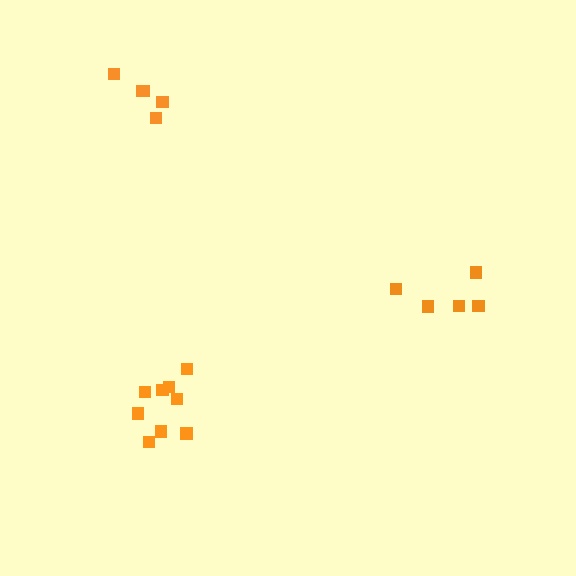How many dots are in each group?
Group 1: 9 dots, Group 2: 5 dots, Group 3: 5 dots (19 total).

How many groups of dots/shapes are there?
There are 3 groups.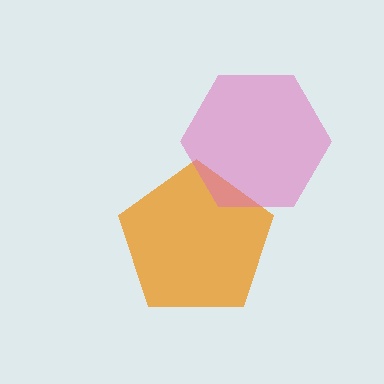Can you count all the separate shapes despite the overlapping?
Yes, there are 2 separate shapes.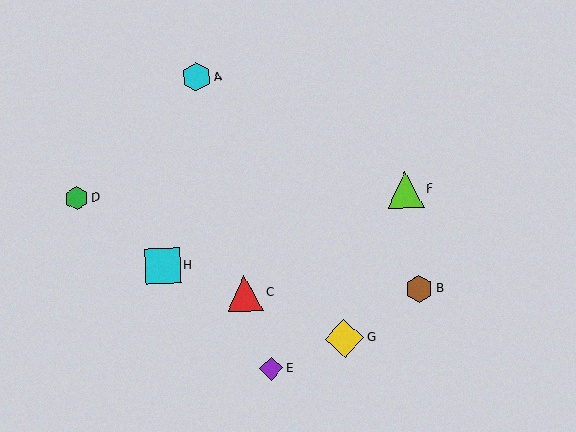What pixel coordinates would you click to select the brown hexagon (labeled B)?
Click at (419, 289) to select the brown hexagon B.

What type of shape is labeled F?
Shape F is a lime triangle.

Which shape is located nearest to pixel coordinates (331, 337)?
The yellow diamond (labeled G) at (344, 338) is nearest to that location.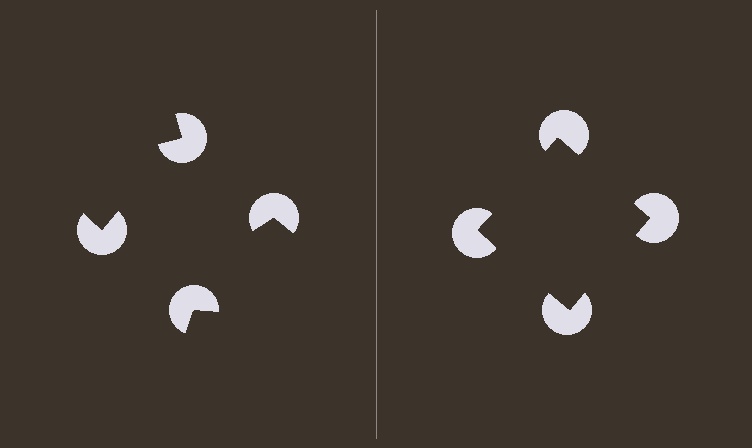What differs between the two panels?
The pac-man discs are positioned identically on both sides; only the wedge orientations differ. On the right they align to a square; on the left they are misaligned.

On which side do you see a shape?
An illusory square appears on the right side. On the left side the wedge cuts are rotated, so no coherent shape forms.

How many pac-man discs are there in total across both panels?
8 — 4 on each side.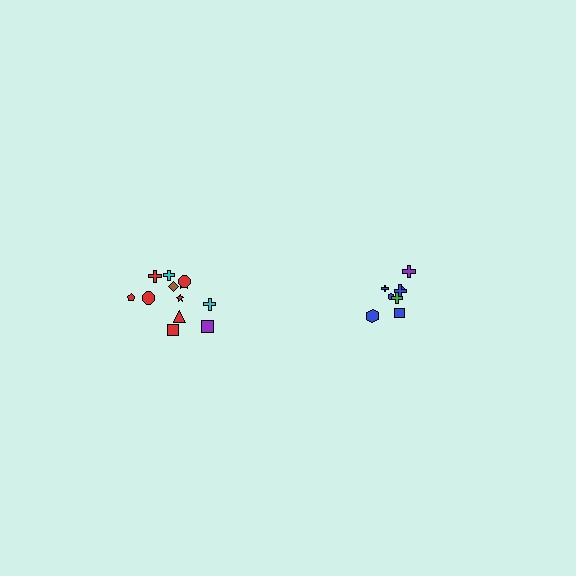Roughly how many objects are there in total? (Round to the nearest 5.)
Roughly 20 objects in total.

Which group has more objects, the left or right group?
The left group.